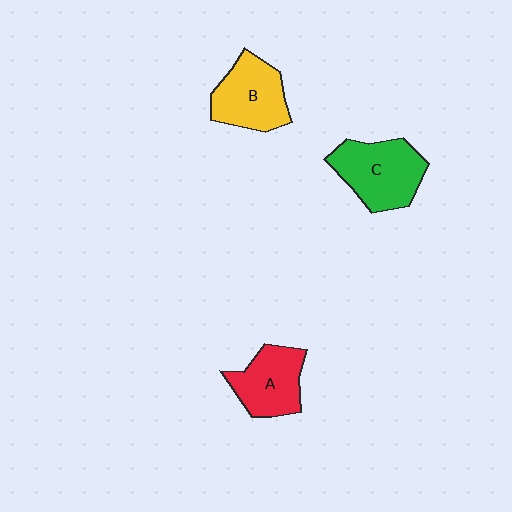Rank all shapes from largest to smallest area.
From largest to smallest: C (green), B (yellow), A (red).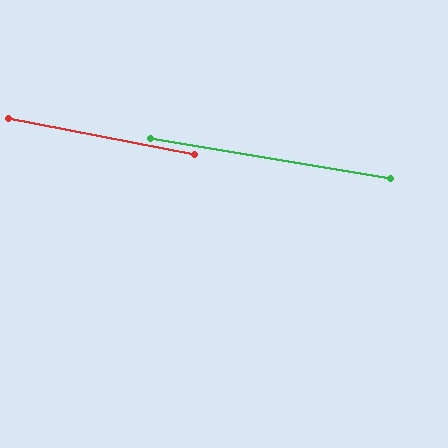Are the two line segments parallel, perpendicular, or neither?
Parallel — their directions differ by only 1.4°.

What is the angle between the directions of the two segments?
Approximately 1 degree.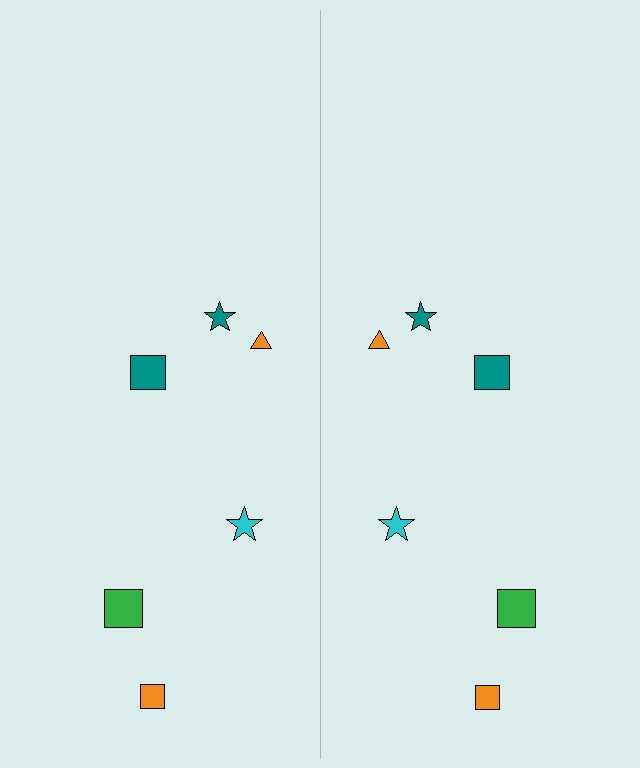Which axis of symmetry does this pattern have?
The pattern has a vertical axis of symmetry running through the center of the image.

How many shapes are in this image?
There are 12 shapes in this image.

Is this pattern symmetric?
Yes, this pattern has bilateral (reflection) symmetry.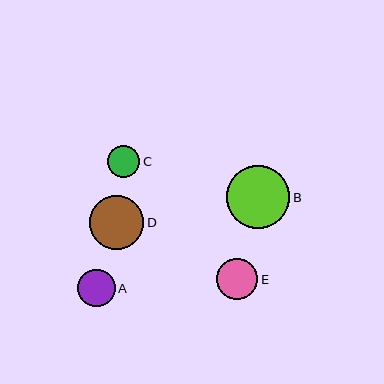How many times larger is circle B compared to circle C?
Circle B is approximately 2.0 times the size of circle C.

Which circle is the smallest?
Circle C is the smallest with a size of approximately 32 pixels.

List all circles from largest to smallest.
From largest to smallest: B, D, E, A, C.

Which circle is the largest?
Circle B is the largest with a size of approximately 63 pixels.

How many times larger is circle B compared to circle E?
Circle B is approximately 1.5 times the size of circle E.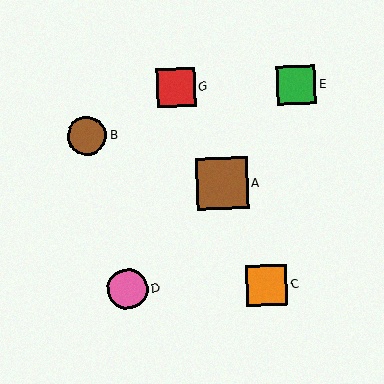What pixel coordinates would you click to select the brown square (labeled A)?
Click at (222, 183) to select the brown square A.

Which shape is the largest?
The brown square (labeled A) is the largest.